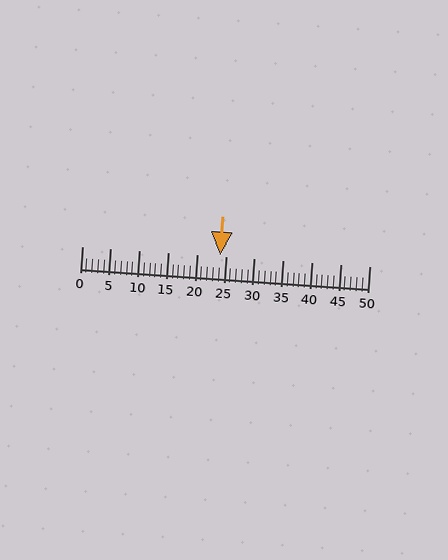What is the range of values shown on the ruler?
The ruler shows values from 0 to 50.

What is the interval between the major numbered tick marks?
The major tick marks are spaced 5 units apart.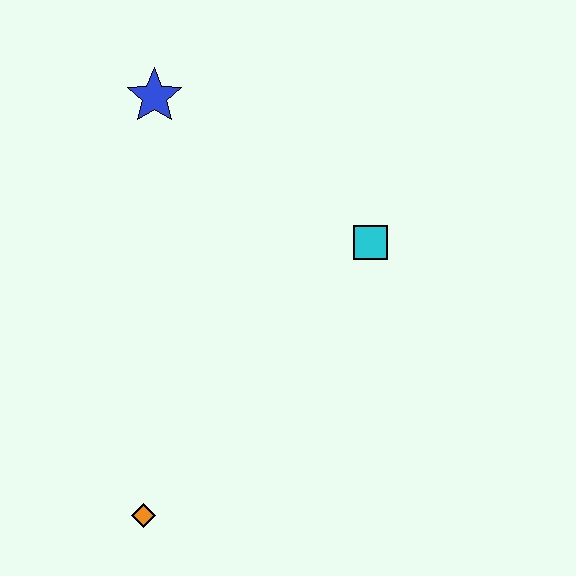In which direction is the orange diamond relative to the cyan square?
The orange diamond is below the cyan square.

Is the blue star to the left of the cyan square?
Yes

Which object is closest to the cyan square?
The blue star is closest to the cyan square.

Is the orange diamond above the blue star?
No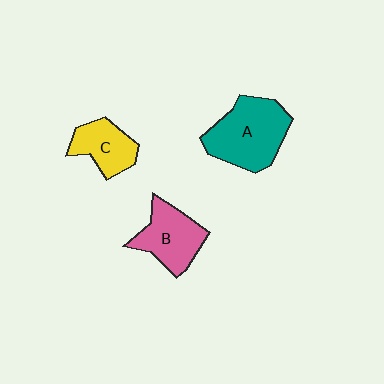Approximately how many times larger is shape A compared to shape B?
Approximately 1.4 times.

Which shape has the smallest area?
Shape C (yellow).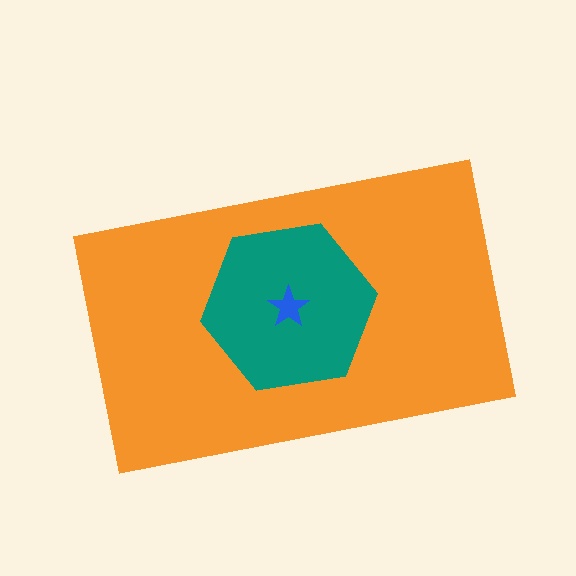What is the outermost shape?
The orange rectangle.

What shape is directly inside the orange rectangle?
The teal hexagon.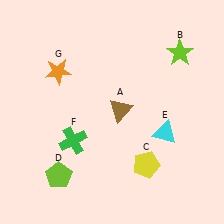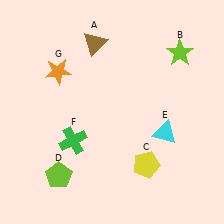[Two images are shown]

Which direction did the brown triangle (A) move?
The brown triangle (A) moved up.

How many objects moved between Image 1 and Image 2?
1 object moved between the two images.